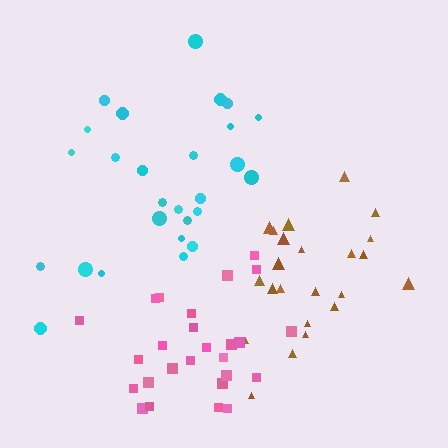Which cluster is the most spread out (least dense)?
Cyan.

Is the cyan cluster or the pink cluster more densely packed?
Pink.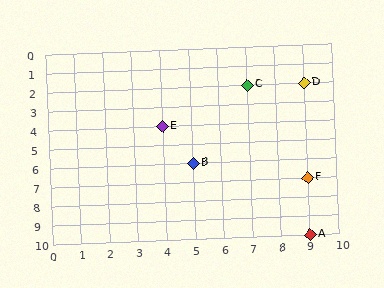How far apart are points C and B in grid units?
Points C and B are 2 columns and 4 rows apart (about 4.5 grid units diagonally).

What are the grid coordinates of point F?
Point F is at grid coordinates (9, 7).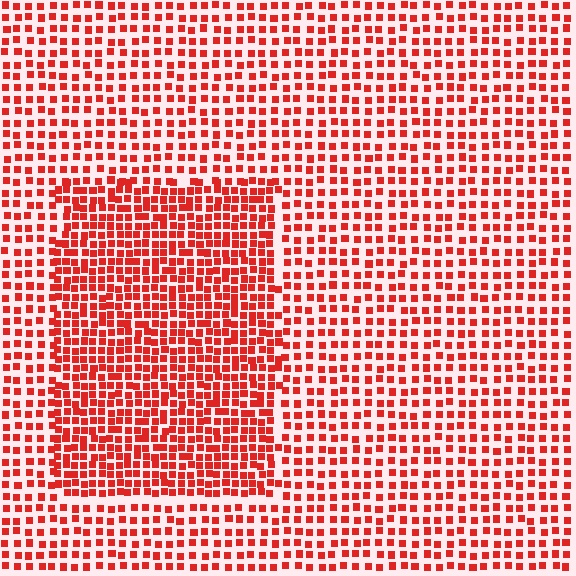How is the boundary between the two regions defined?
The boundary is defined by a change in element density (approximately 1.7x ratio). All elements are the same color, size, and shape.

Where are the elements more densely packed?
The elements are more densely packed inside the rectangle boundary.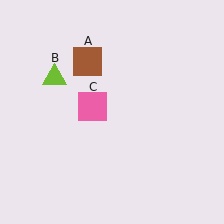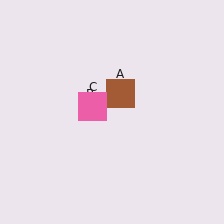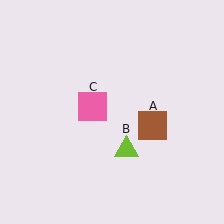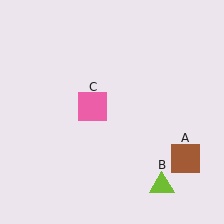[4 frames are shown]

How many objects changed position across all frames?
2 objects changed position: brown square (object A), lime triangle (object B).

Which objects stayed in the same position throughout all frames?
Pink square (object C) remained stationary.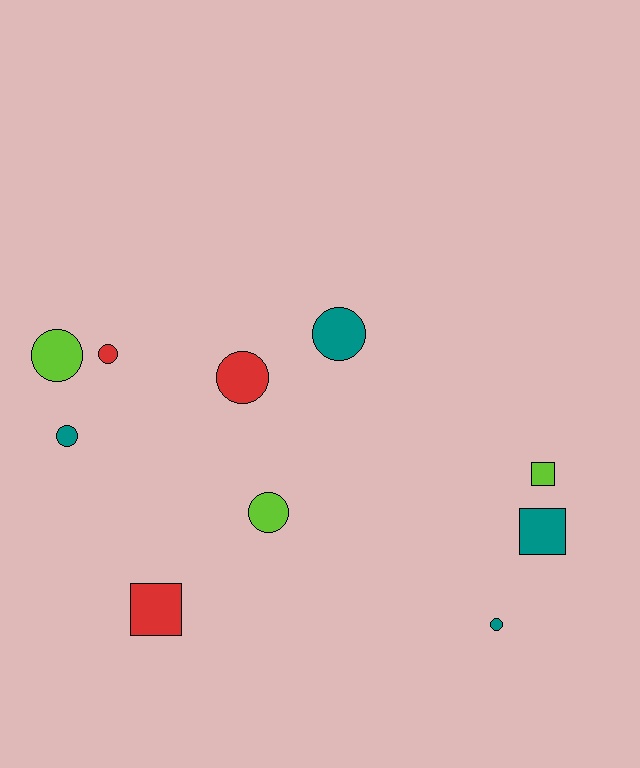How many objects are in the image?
There are 10 objects.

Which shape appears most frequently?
Circle, with 7 objects.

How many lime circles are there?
There are 2 lime circles.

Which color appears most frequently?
Teal, with 4 objects.